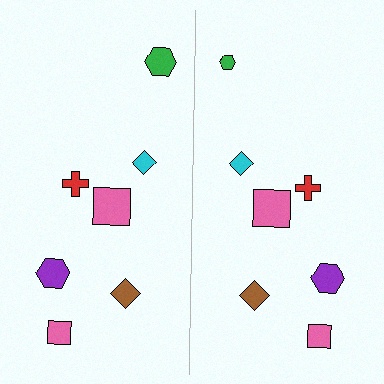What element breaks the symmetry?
The green hexagon on the right side has a different size than its mirror counterpart.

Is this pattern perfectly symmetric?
No, the pattern is not perfectly symmetric. The green hexagon on the right side has a different size than its mirror counterpart.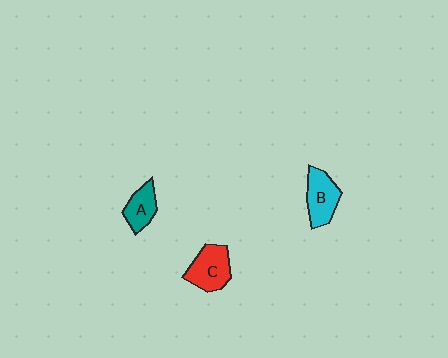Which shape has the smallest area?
Shape A (teal).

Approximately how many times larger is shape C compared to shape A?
Approximately 1.4 times.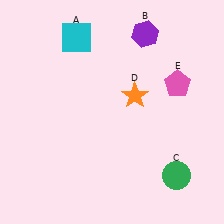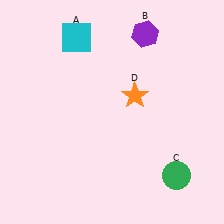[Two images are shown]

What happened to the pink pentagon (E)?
The pink pentagon (E) was removed in Image 2. It was in the top-right area of Image 1.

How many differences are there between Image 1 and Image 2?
There is 1 difference between the two images.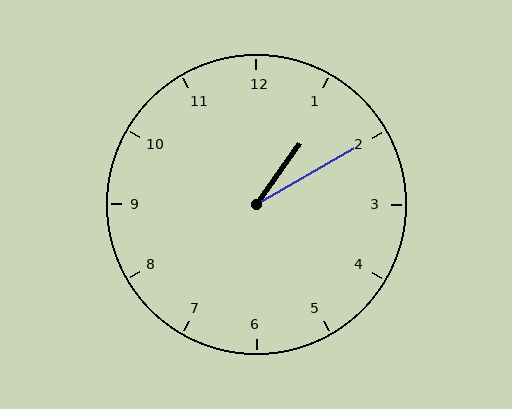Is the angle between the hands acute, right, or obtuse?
It is acute.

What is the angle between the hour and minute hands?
Approximately 25 degrees.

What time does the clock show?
1:10.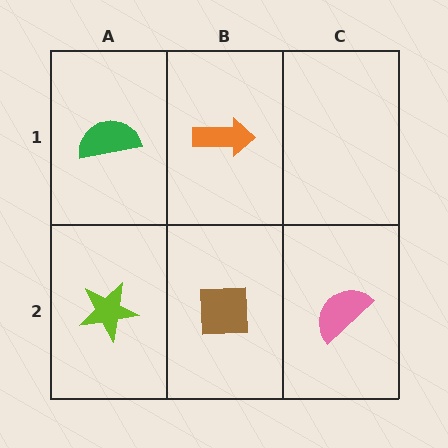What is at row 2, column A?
A lime star.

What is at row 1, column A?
A green semicircle.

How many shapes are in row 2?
3 shapes.